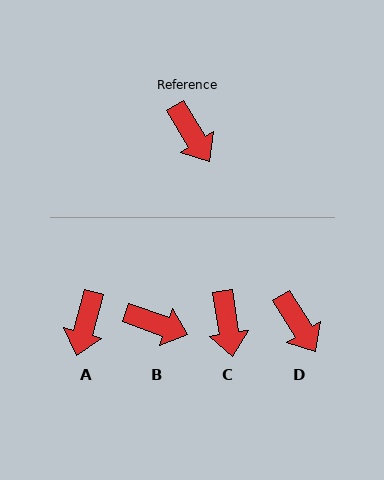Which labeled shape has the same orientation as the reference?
D.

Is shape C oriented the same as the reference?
No, it is off by about 23 degrees.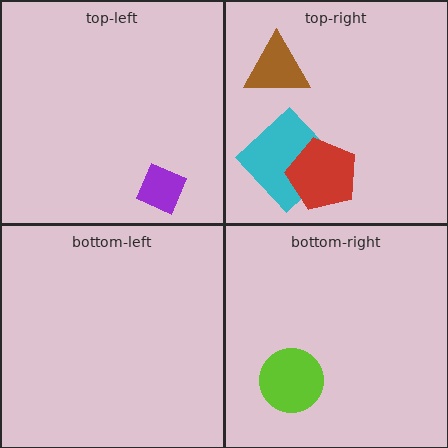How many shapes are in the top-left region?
1.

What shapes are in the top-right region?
The cyan diamond, the brown triangle, the red pentagon.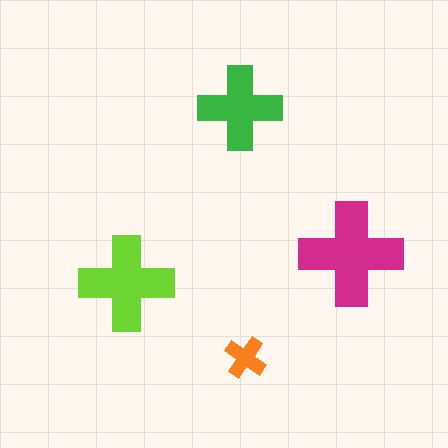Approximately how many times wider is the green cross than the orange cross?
About 2 times wider.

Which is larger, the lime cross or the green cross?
The lime one.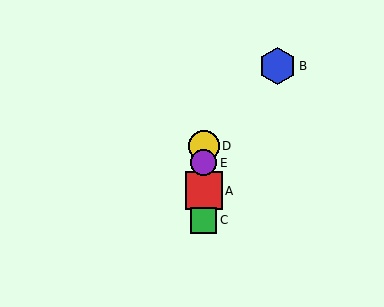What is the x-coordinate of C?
Object C is at x≈204.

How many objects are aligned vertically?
4 objects (A, C, D, E) are aligned vertically.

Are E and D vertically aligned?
Yes, both are at x≈204.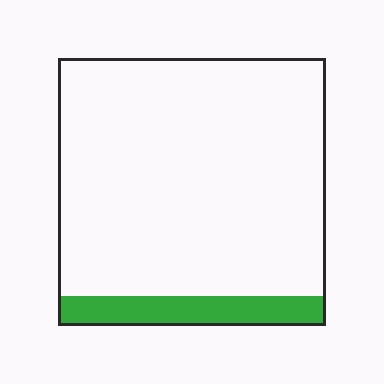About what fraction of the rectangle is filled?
About one tenth (1/10).